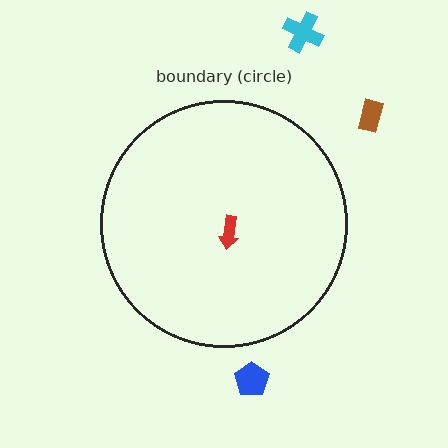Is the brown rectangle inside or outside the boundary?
Outside.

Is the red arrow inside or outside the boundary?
Inside.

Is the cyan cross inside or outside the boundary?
Outside.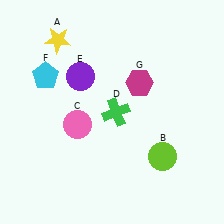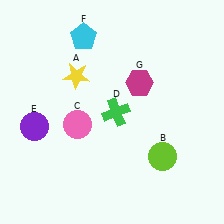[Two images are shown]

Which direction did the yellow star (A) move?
The yellow star (A) moved down.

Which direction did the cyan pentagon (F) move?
The cyan pentagon (F) moved up.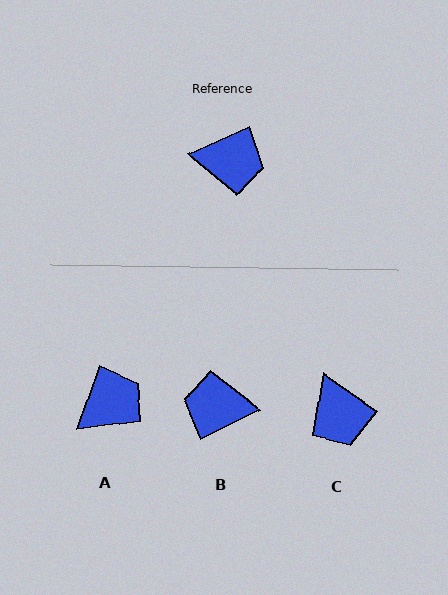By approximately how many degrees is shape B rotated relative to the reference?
Approximately 178 degrees clockwise.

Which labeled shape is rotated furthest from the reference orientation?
B, about 178 degrees away.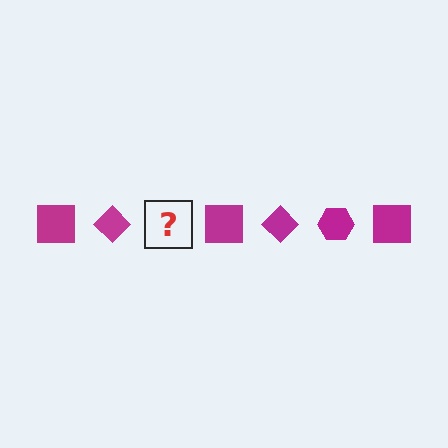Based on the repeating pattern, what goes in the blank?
The blank should be a magenta hexagon.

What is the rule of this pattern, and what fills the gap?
The rule is that the pattern cycles through square, diamond, hexagon shapes in magenta. The gap should be filled with a magenta hexagon.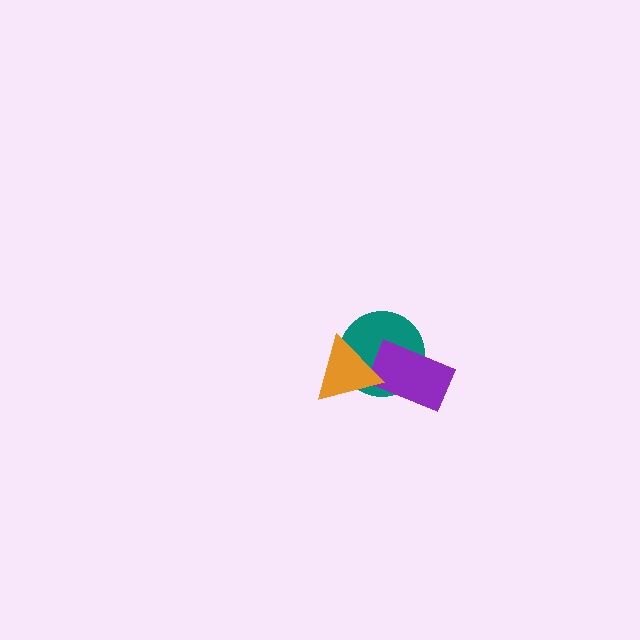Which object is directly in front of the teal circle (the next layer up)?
The purple rectangle is directly in front of the teal circle.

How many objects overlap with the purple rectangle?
2 objects overlap with the purple rectangle.